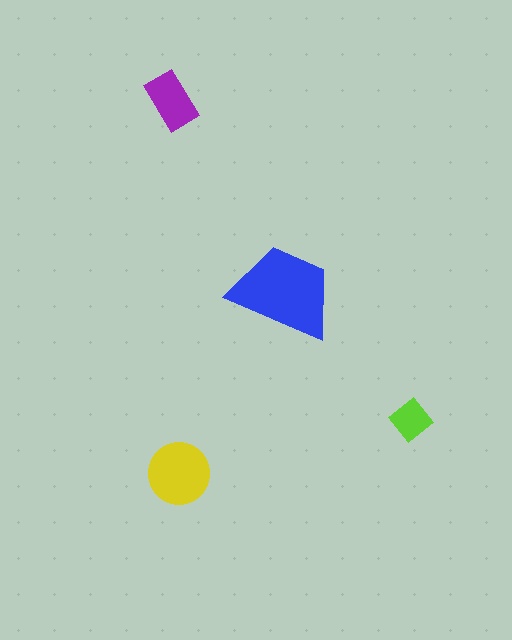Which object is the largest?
The blue trapezoid.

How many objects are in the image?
There are 4 objects in the image.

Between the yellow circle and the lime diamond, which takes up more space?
The yellow circle.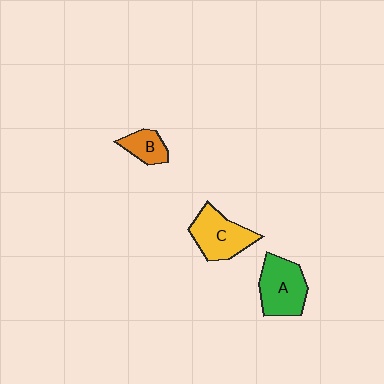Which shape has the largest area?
Shape A (green).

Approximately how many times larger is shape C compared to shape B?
Approximately 1.9 times.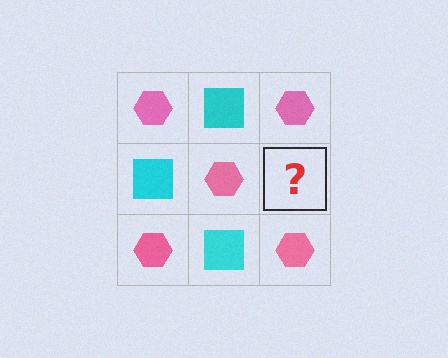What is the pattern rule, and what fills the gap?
The rule is that it alternates pink hexagon and cyan square in a checkerboard pattern. The gap should be filled with a cyan square.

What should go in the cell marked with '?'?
The missing cell should contain a cyan square.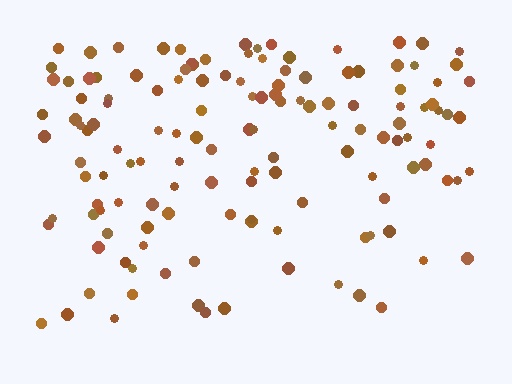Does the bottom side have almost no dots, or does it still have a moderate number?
Still a moderate number, just noticeably fewer than the top.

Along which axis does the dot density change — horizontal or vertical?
Vertical.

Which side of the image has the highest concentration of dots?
The top.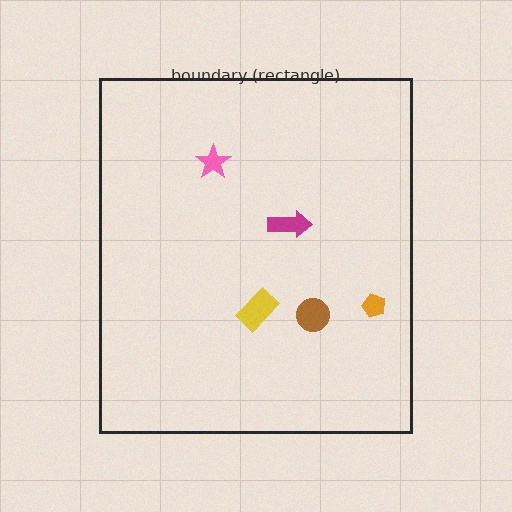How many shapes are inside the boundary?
5 inside, 0 outside.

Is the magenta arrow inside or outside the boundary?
Inside.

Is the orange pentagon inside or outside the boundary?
Inside.